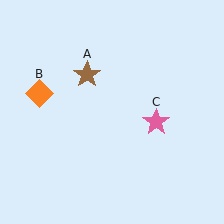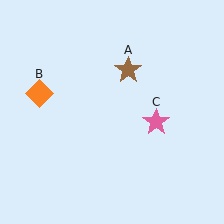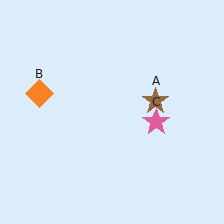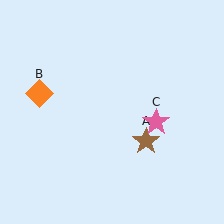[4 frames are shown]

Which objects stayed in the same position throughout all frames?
Orange diamond (object B) and pink star (object C) remained stationary.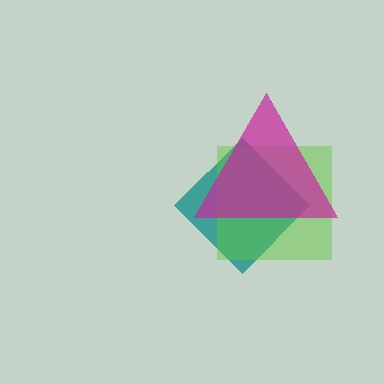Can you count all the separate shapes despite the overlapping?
Yes, there are 3 separate shapes.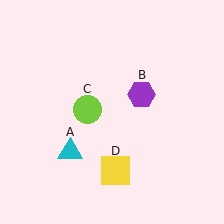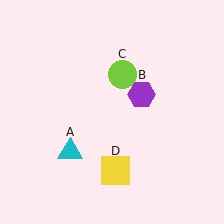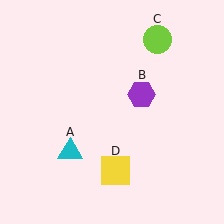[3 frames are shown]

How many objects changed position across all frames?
1 object changed position: lime circle (object C).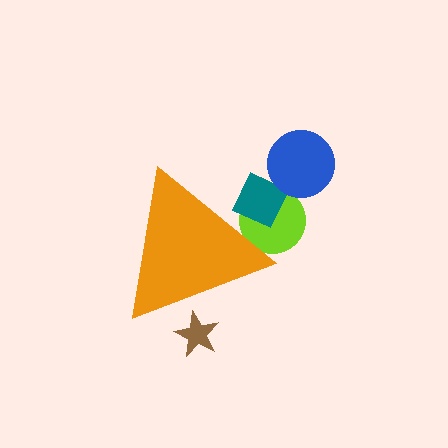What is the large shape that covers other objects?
An orange triangle.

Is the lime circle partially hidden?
Yes, the lime circle is partially hidden behind the orange triangle.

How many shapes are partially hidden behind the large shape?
3 shapes are partially hidden.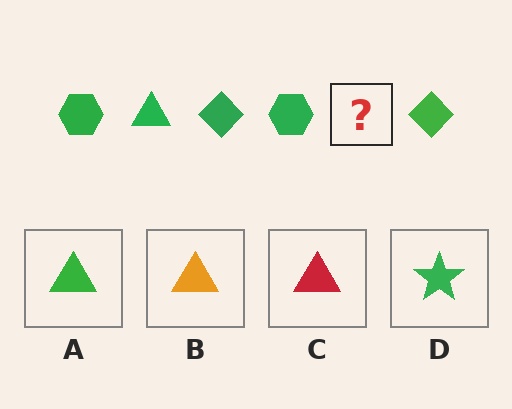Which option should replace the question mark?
Option A.